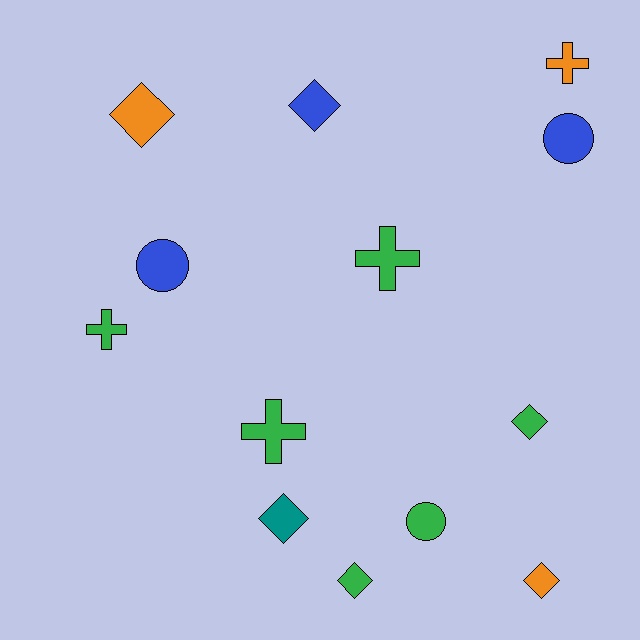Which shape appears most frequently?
Diamond, with 6 objects.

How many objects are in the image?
There are 13 objects.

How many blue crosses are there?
There are no blue crosses.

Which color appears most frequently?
Green, with 6 objects.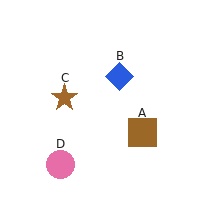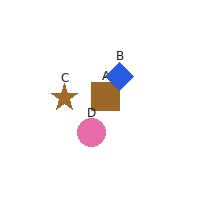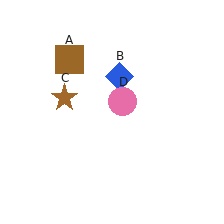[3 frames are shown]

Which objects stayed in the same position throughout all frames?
Blue diamond (object B) and brown star (object C) remained stationary.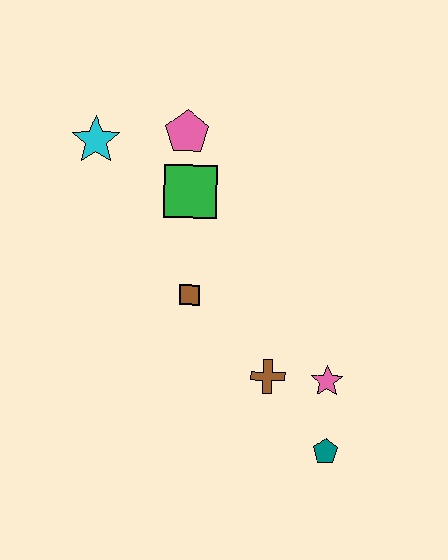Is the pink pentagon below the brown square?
No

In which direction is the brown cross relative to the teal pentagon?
The brown cross is above the teal pentagon.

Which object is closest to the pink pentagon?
The green square is closest to the pink pentagon.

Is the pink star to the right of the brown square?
Yes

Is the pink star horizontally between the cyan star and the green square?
No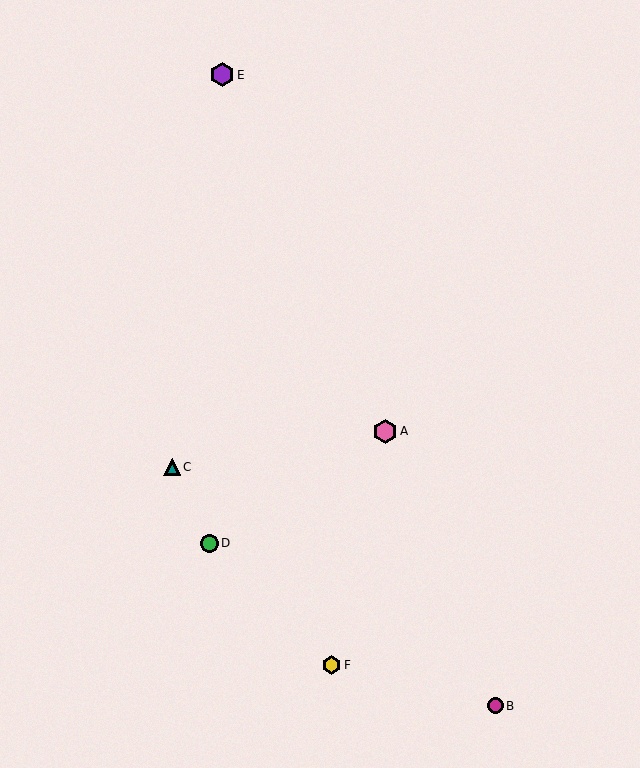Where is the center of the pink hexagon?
The center of the pink hexagon is at (385, 431).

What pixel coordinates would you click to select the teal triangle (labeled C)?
Click at (172, 467) to select the teal triangle C.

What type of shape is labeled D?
Shape D is a green circle.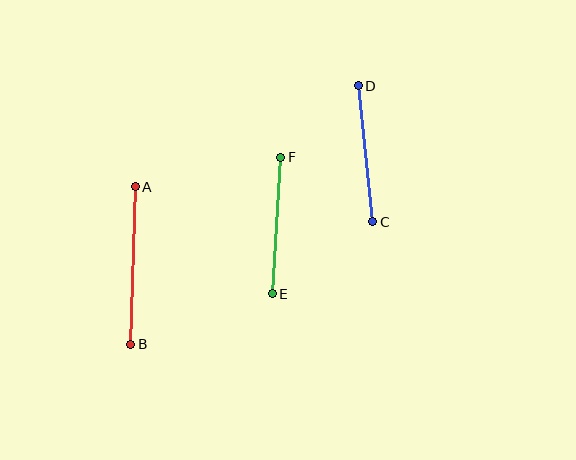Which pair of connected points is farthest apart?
Points A and B are farthest apart.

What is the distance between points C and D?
The distance is approximately 137 pixels.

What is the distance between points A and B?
The distance is approximately 157 pixels.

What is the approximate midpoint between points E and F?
The midpoint is at approximately (276, 226) pixels.